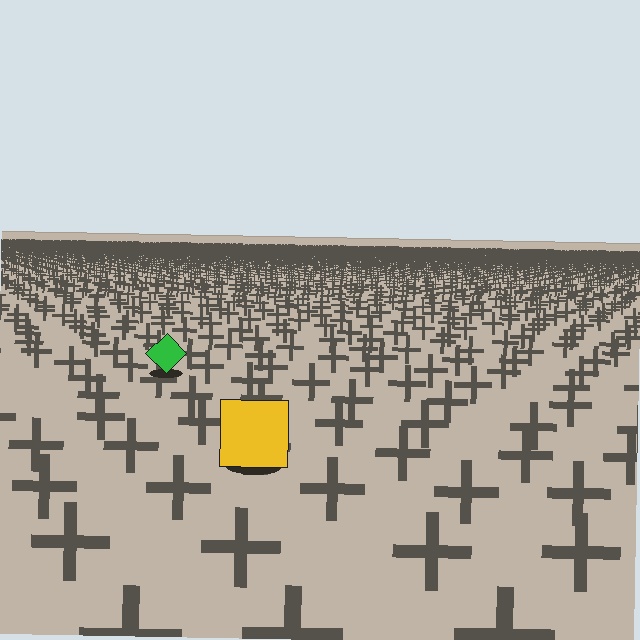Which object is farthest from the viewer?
The green diamond is farthest from the viewer. It appears smaller and the ground texture around it is denser.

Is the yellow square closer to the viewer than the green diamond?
Yes. The yellow square is closer — you can tell from the texture gradient: the ground texture is coarser near it.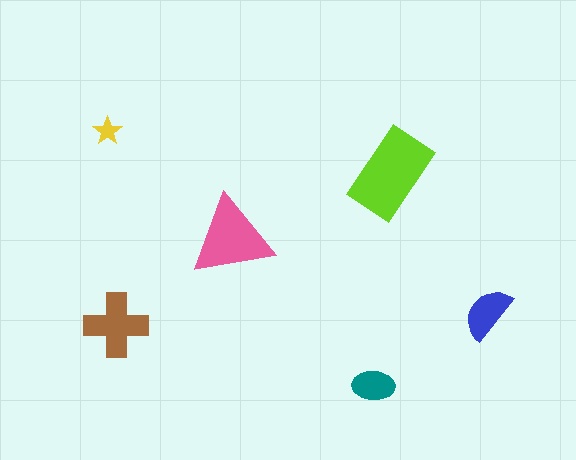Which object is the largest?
The lime rectangle.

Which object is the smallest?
The yellow star.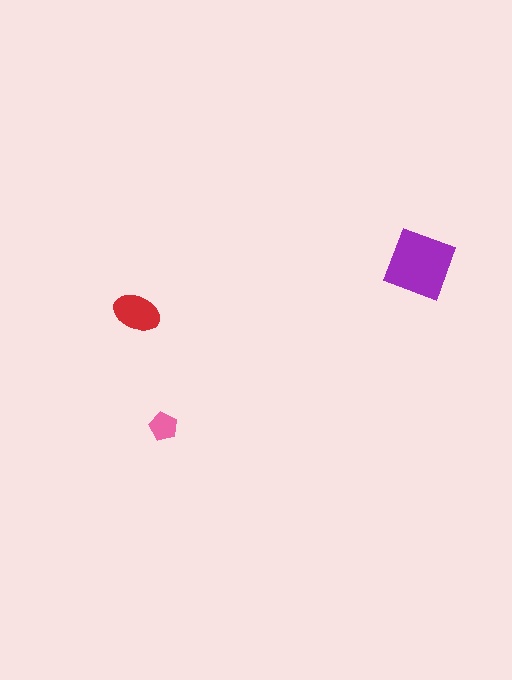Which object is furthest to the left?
The red ellipse is leftmost.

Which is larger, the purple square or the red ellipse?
The purple square.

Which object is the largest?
The purple square.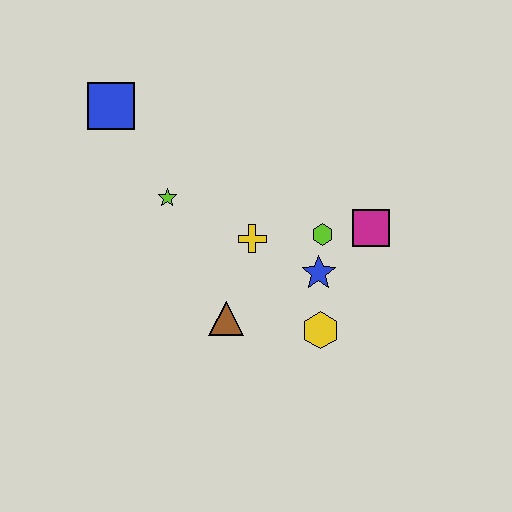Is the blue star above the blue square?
No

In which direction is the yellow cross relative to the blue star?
The yellow cross is to the left of the blue star.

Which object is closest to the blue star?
The lime hexagon is closest to the blue star.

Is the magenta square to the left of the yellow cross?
No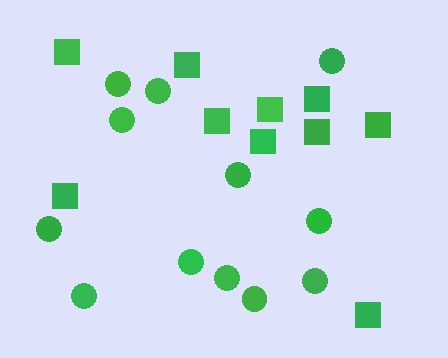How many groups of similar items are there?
There are 2 groups: one group of squares (10) and one group of circles (12).